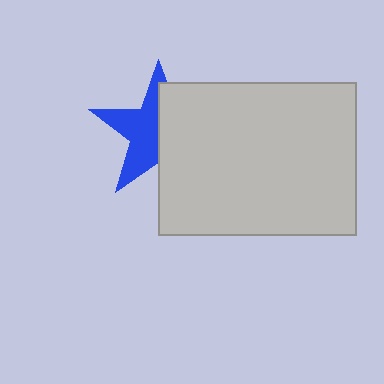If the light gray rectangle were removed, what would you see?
You would see the complete blue star.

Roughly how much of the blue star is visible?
About half of it is visible (roughly 50%).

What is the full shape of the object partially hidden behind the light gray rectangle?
The partially hidden object is a blue star.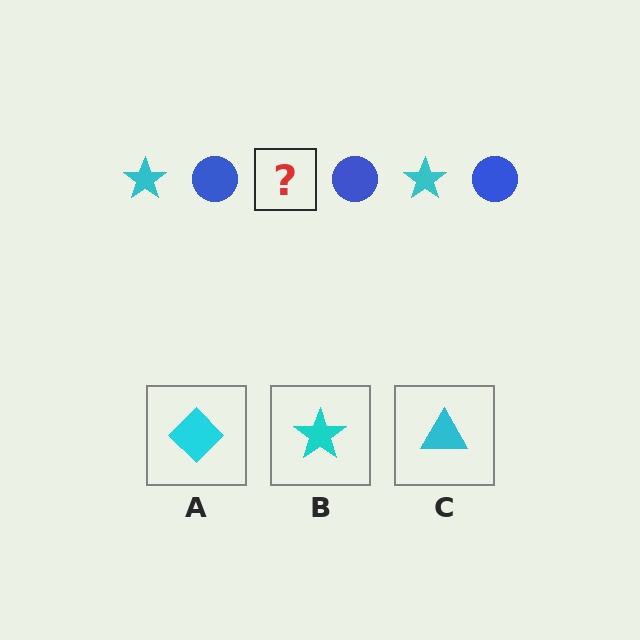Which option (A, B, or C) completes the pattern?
B.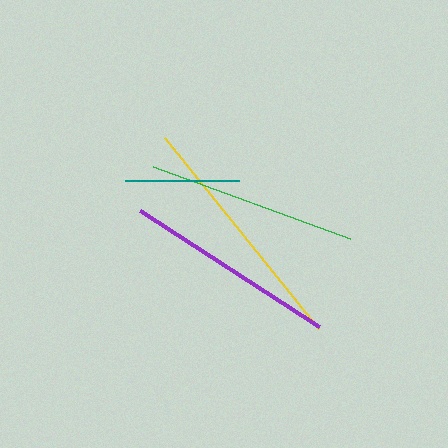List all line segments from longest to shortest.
From longest to shortest: yellow, purple, green, teal.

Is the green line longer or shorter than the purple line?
The purple line is longer than the green line.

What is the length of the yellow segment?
The yellow segment is approximately 246 pixels long.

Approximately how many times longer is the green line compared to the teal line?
The green line is approximately 1.8 times the length of the teal line.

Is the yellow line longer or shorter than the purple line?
The yellow line is longer than the purple line.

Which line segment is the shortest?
The teal line is the shortest at approximately 114 pixels.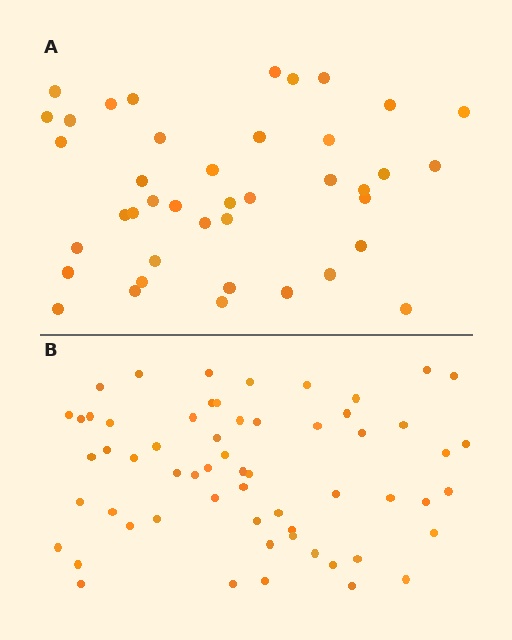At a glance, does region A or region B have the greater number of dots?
Region B (the bottom region) has more dots.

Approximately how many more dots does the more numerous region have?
Region B has approximately 20 more dots than region A.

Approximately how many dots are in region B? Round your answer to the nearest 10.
About 60 dots.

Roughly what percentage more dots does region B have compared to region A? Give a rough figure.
About 45% more.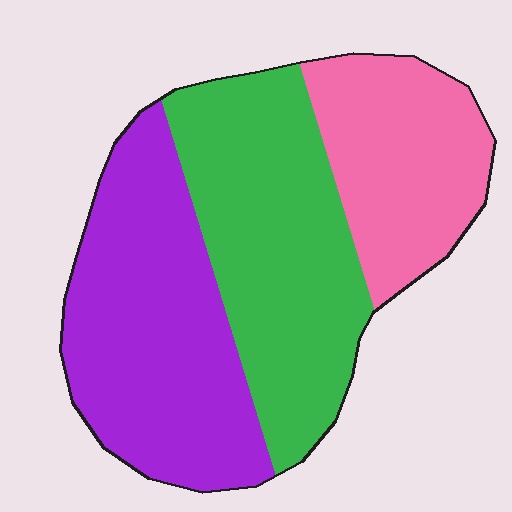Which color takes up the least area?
Pink, at roughly 25%.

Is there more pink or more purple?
Purple.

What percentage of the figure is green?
Green takes up between a quarter and a half of the figure.